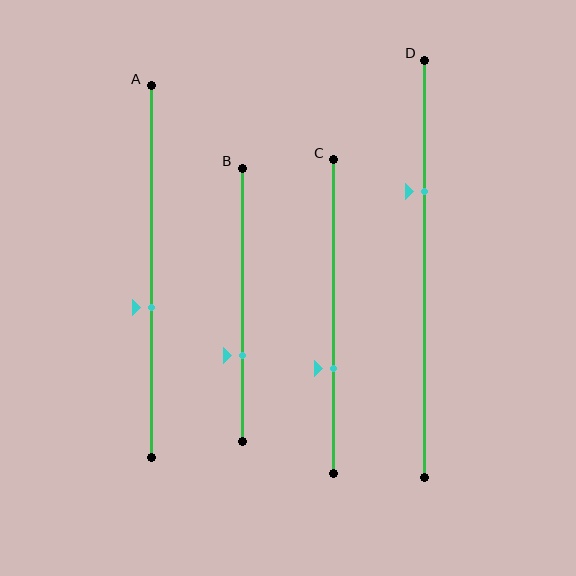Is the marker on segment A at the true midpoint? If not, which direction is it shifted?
No, the marker on segment A is shifted downward by about 10% of the segment length.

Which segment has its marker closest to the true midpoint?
Segment A has its marker closest to the true midpoint.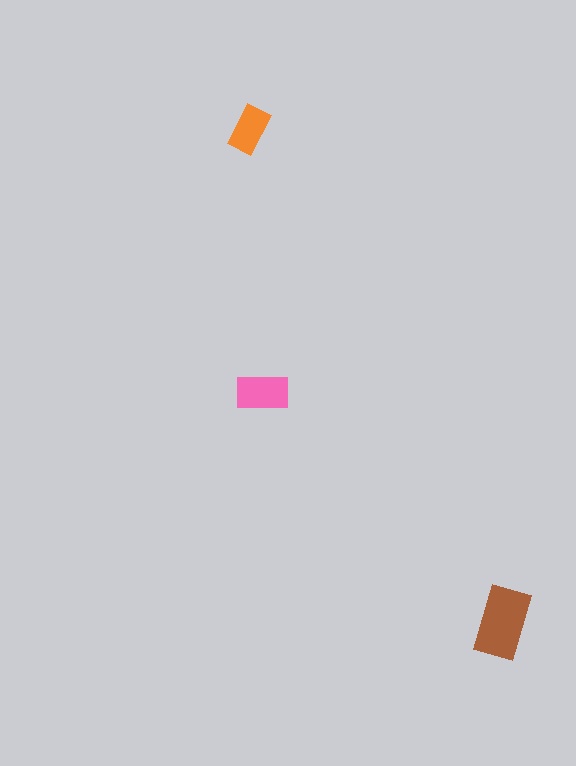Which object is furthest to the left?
The orange rectangle is leftmost.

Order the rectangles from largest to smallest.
the brown one, the pink one, the orange one.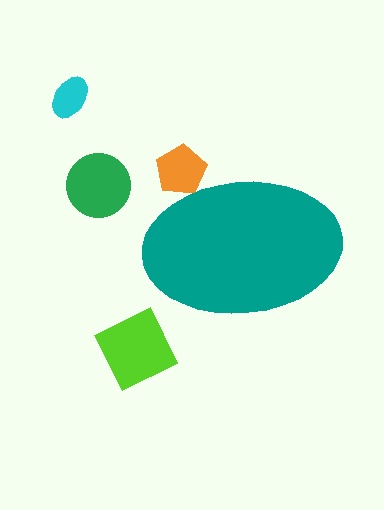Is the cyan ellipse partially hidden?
No, the cyan ellipse is fully visible.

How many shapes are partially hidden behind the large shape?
1 shape is partially hidden.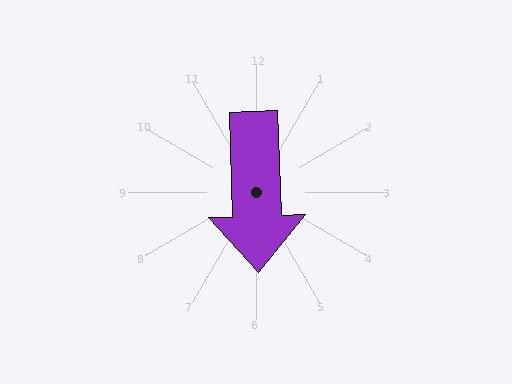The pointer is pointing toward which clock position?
Roughly 6 o'clock.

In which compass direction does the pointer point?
South.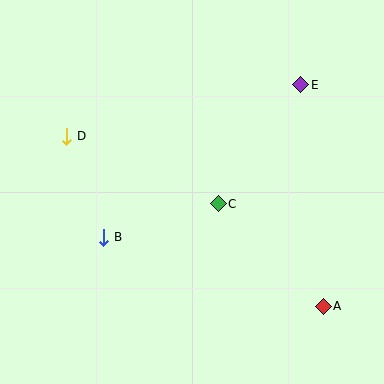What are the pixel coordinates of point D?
Point D is at (67, 136).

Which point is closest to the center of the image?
Point C at (218, 204) is closest to the center.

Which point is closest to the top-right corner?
Point E is closest to the top-right corner.